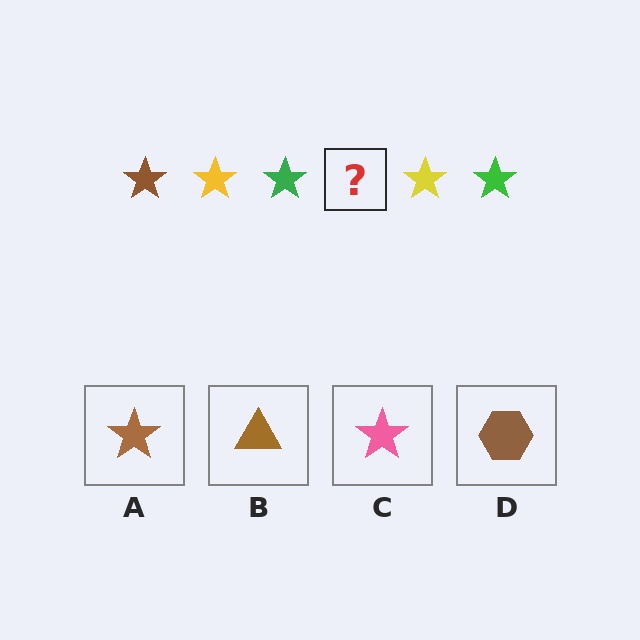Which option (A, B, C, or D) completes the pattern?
A.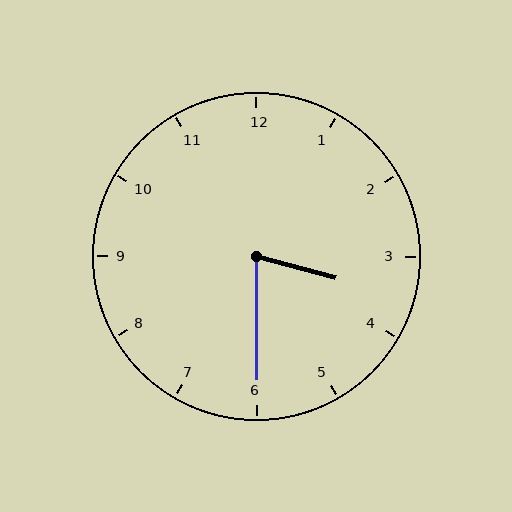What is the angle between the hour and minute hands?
Approximately 75 degrees.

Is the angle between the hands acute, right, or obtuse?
It is acute.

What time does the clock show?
3:30.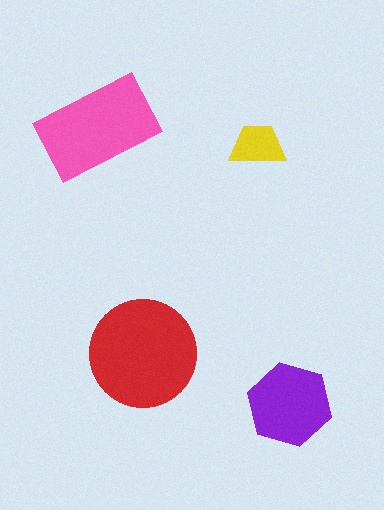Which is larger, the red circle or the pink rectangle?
The red circle.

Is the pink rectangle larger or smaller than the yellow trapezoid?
Larger.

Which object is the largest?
The red circle.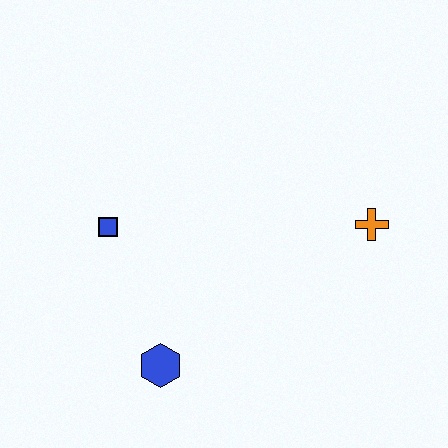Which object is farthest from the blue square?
The orange cross is farthest from the blue square.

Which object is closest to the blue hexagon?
The blue square is closest to the blue hexagon.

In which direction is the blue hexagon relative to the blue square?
The blue hexagon is below the blue square.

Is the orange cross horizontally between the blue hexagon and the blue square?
No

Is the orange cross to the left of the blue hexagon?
No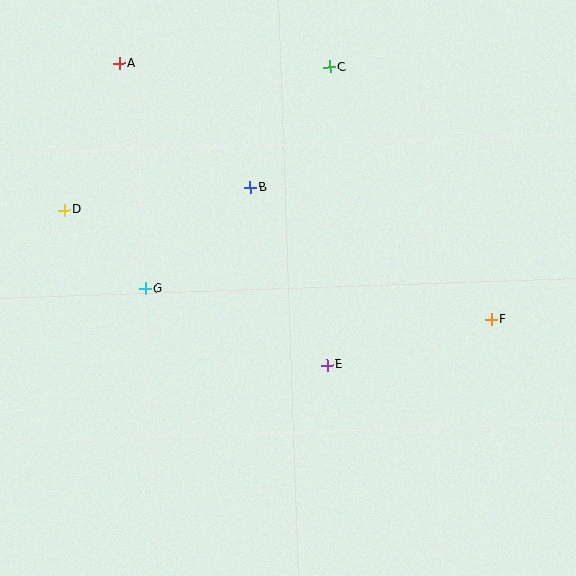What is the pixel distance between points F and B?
The distance between F and B is 275 pixels.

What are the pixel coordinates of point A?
Point A is at (120, 63).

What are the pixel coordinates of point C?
Point C is at (330, 67).